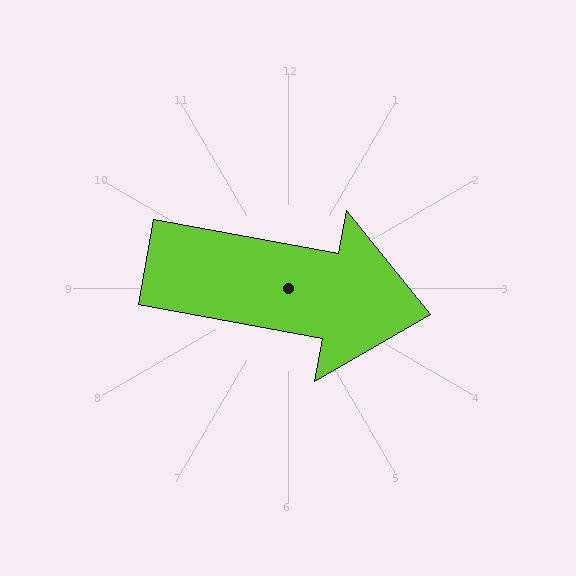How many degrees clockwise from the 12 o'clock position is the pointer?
Approximately 101 degrees.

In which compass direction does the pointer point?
East.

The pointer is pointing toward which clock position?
Roughly 3 o'clock.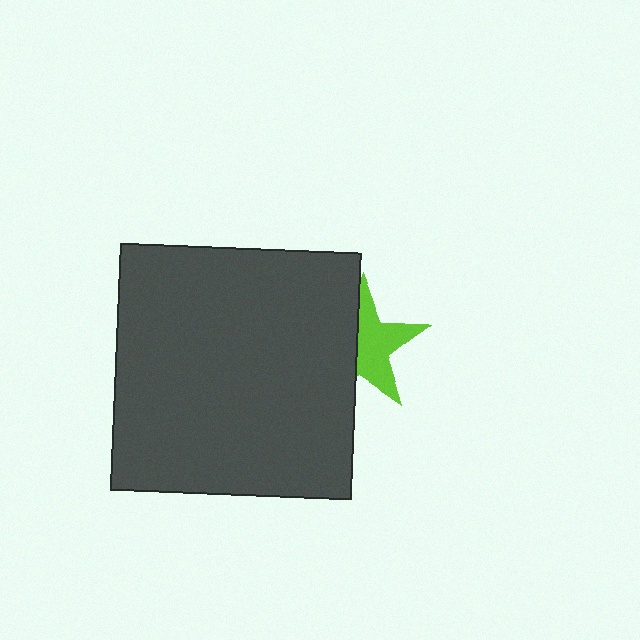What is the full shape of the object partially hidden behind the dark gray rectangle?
The partially hidden object is a lime star.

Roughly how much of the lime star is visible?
About half of it is visible (roughly 54%).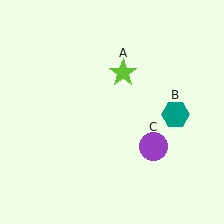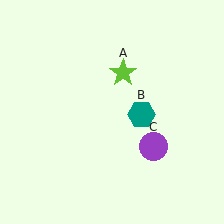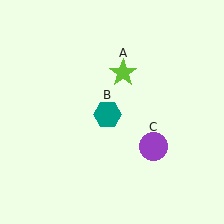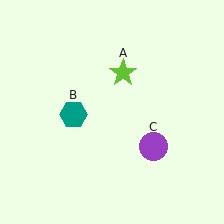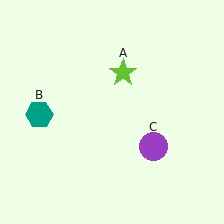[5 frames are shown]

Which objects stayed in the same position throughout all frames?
Lime star (object A) and purple circle (object C) remained stationary.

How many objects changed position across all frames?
1 object changed position: teal hexagon (object B).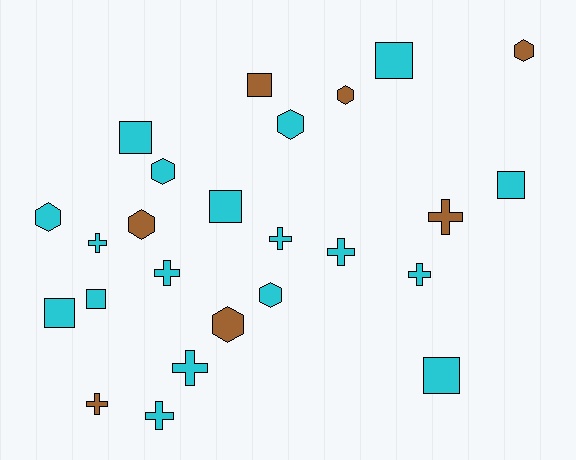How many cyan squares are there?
There are 7 cyan squares.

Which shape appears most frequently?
Cross, with 9 objects.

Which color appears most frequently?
Cyan, with 18 objects.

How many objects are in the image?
There are 25 objects.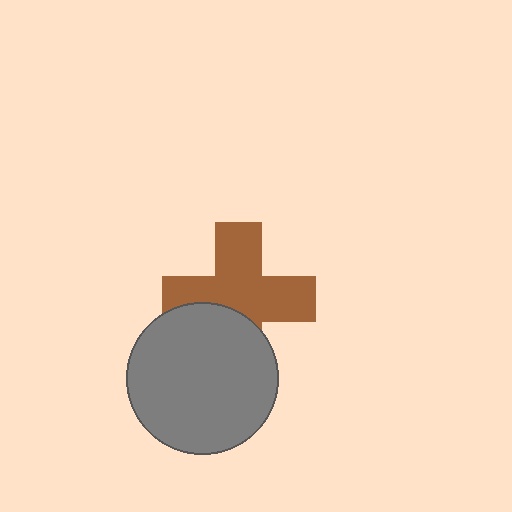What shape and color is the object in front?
The object in front is a gray circle.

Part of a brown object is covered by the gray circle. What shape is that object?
It is a cross.